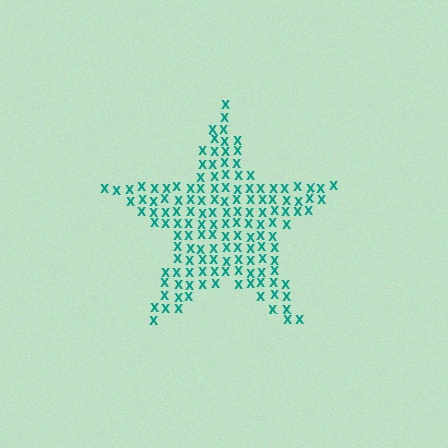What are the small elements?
The small elements are letter X's.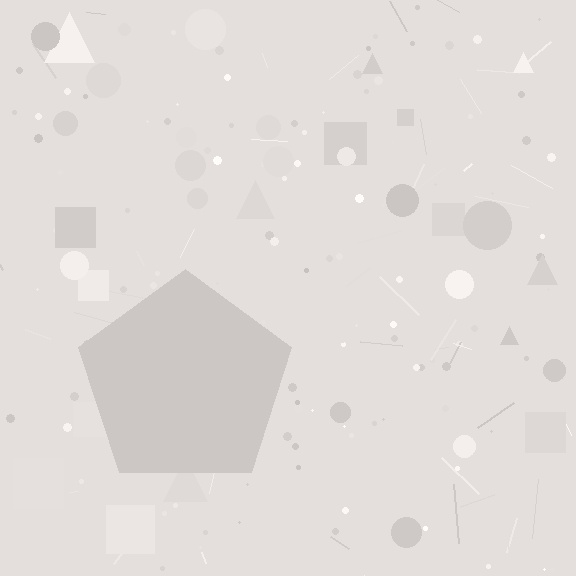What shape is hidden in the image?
A pentagon is hidden in the image.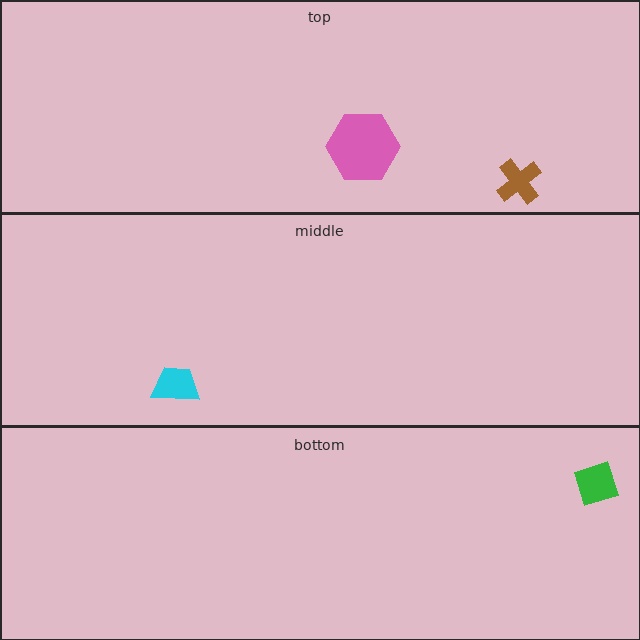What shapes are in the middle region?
The cyan trapezoid.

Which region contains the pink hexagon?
The top region.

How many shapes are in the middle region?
1.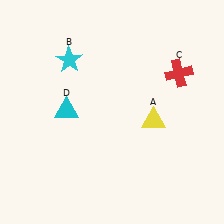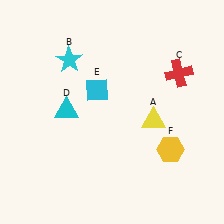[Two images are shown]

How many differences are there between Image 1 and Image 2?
There are 2 differences between the two images.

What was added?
A cyan diamond (E), a yellow hexagon (F) were added in Image 2.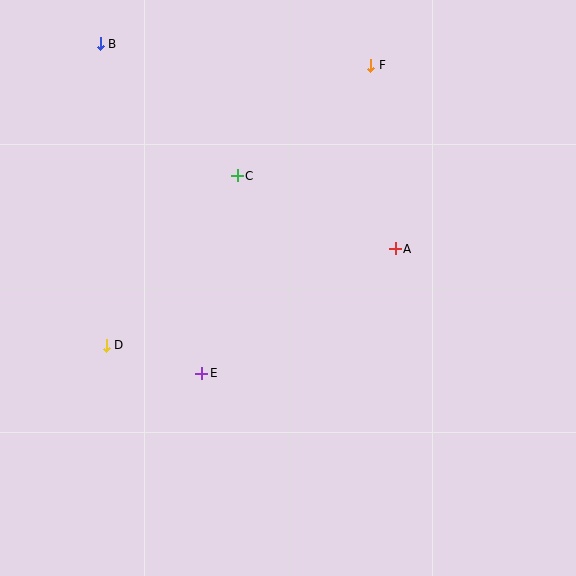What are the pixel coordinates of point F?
Point F is at (371, 65).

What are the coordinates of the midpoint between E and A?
The midpoint between E and A is at (299, 311).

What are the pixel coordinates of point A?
Point A is at (395, 249).